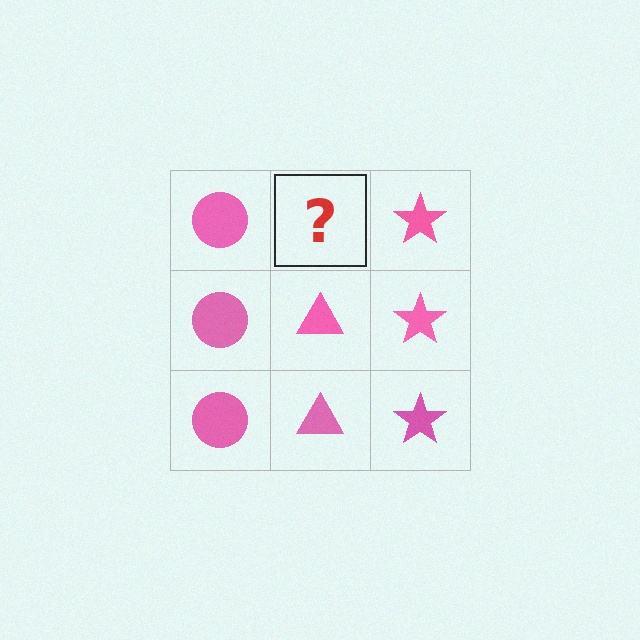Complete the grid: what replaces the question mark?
The question mark should be replaced with a pink triangle.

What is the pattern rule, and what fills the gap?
The rule is that each column has a consistent shape. The gap should be filled with a pink triangle.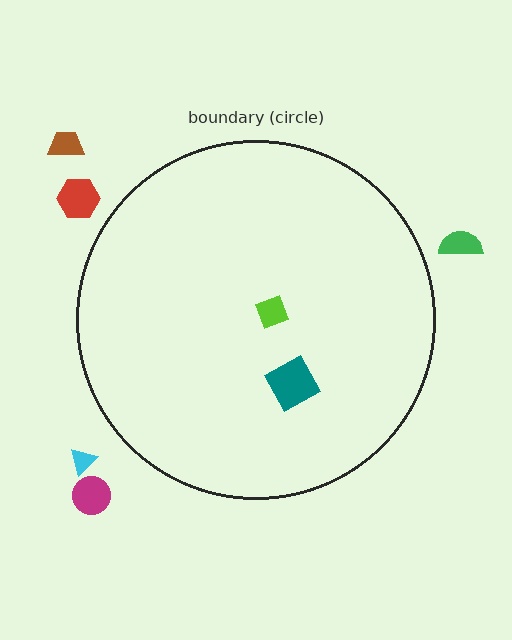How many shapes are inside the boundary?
2 inside, 5 outside.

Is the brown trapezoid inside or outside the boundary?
Outside.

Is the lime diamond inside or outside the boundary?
Inside.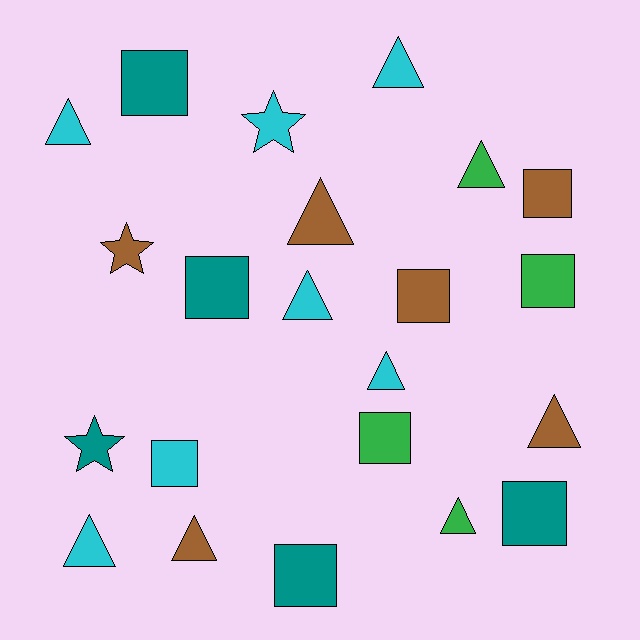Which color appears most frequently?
Cyan, with 7 objects.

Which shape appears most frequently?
Triangle, with 10 objects.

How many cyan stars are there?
There is 1 cyan star.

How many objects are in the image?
There are 22 objects.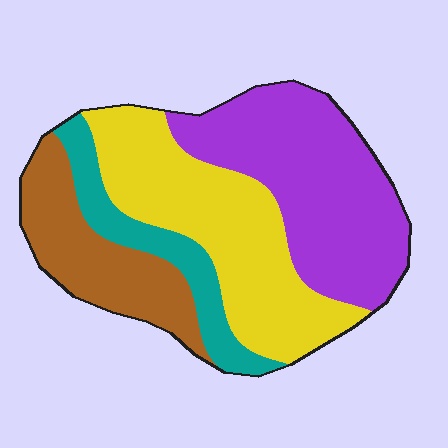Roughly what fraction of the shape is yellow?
Yellow covers around 35% of the shape.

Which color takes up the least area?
Teal, at roughly 15%.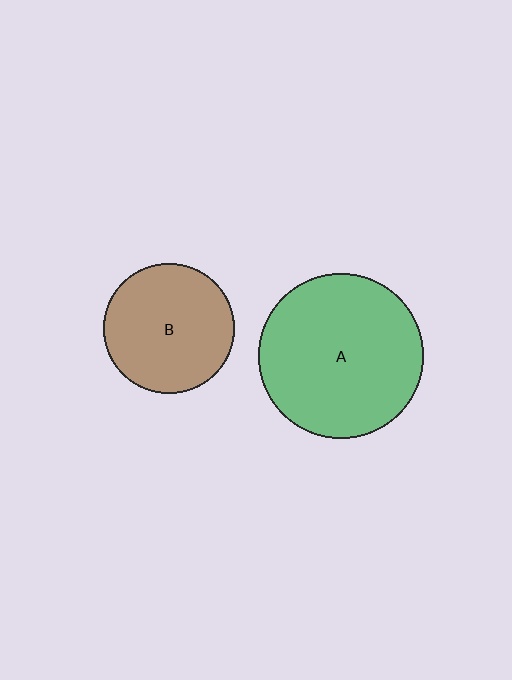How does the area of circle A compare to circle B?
Approximately 1.6 times.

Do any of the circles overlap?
No, none of the circles overlap.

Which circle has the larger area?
Circle A (green).